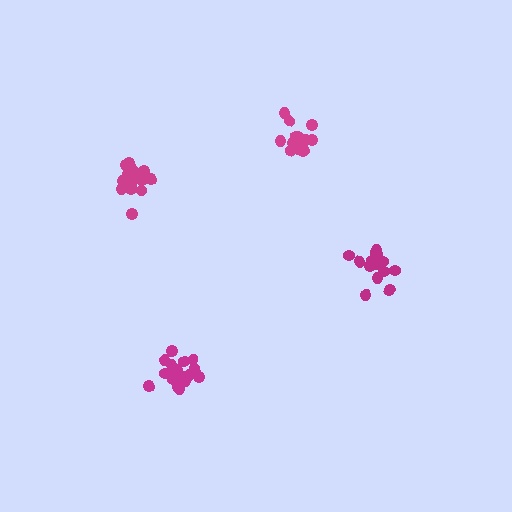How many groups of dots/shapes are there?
There are 4 groups.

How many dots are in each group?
Group 1: 20 dots, Group 2: 20 dots, Group 3: 15 dots, Group 4: 16 dots (71 total).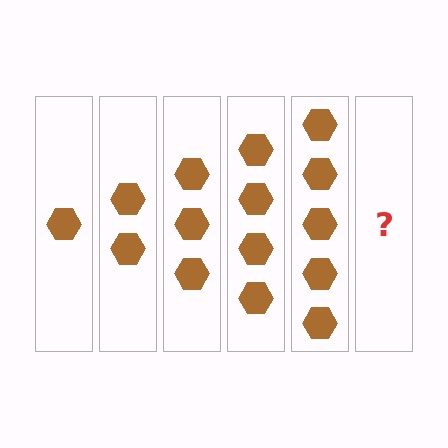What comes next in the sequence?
The next element should be 6 hexagons.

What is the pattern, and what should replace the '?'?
The pattern is that each step adds one more hexagon. The '?' should be 6 hexagons.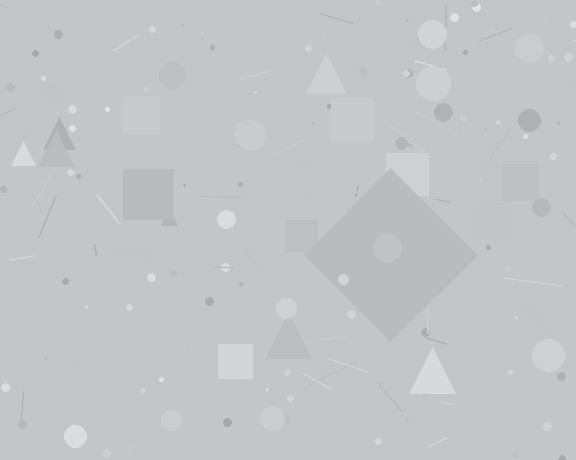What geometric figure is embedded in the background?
A diamond is embedded in the background.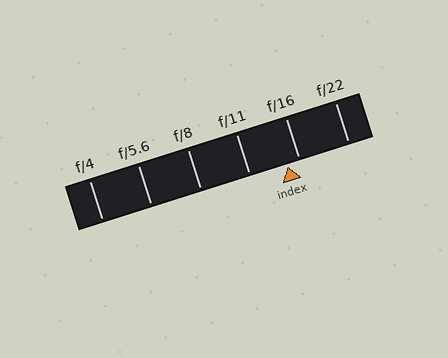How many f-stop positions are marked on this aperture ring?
There are 6 f-stop positions marked.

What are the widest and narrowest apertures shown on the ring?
The widest aperture shown is f/4 and the narrowest is f/22.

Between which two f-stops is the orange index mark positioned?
The index mark is between f/11 and f/16.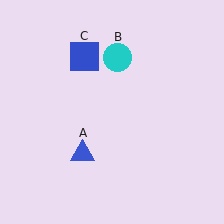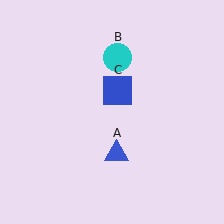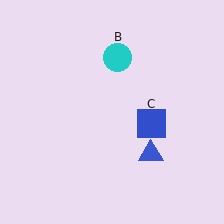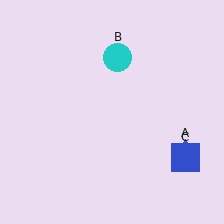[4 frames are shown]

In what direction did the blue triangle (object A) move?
The blue triangle (object A) moved right.